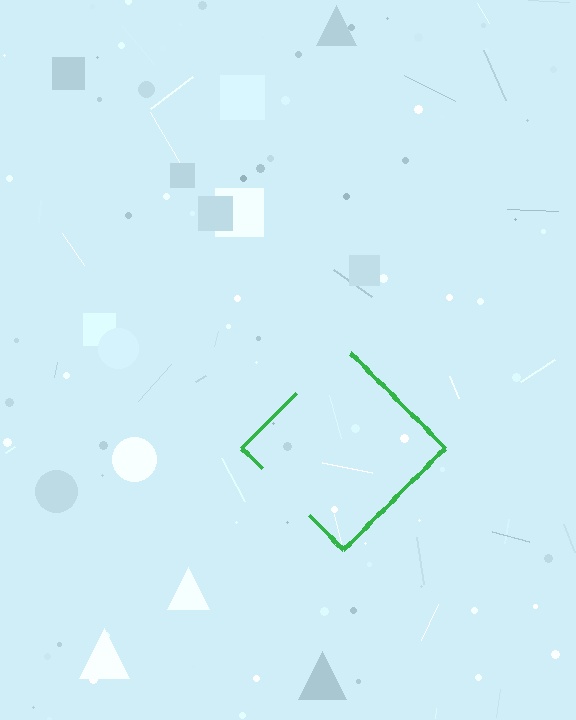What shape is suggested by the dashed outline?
The dashed outline suggests a diamond.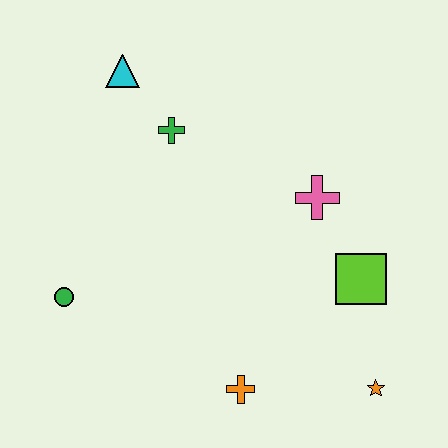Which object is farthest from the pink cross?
The green circle is farthest from the pink cross.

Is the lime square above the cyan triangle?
No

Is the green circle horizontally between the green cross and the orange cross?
No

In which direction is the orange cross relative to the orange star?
The orange cross is to the left of the orange star.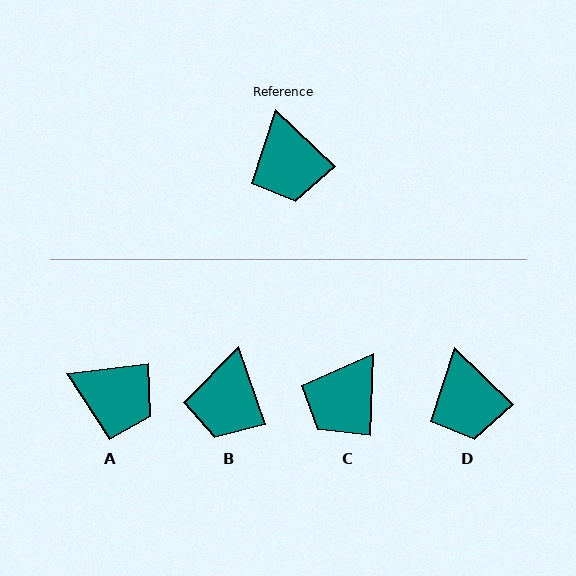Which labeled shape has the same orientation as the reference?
D.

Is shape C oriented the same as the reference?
No, it is off by about 48 degrees.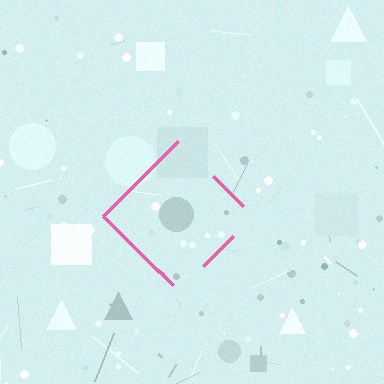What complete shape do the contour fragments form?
The contour fragments form a diamond.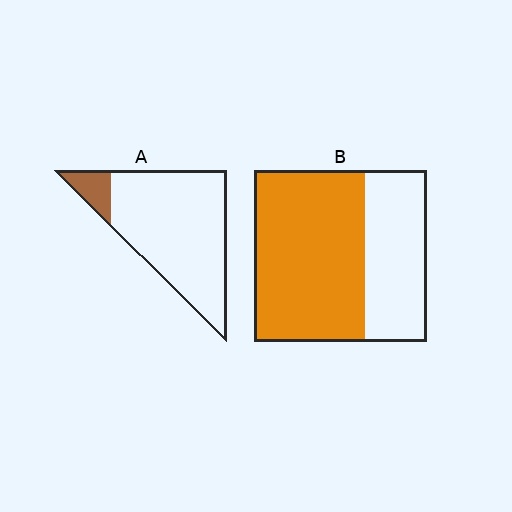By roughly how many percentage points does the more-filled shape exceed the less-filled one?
By roughly 55 percentage points (B over A).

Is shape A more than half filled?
No.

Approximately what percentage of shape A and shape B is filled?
A is approximately 10% and B is approximately 65%.